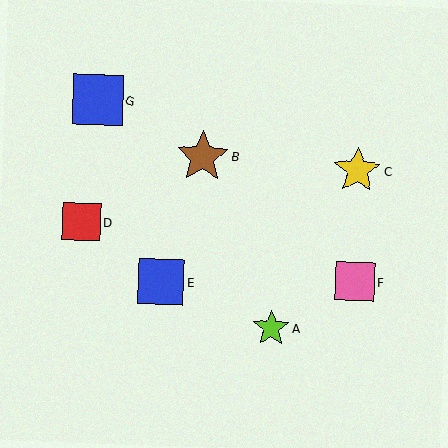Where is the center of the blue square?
The center of the blue square is at (98, 100).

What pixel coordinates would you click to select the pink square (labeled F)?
Click at (355, 281) to select the pink square F.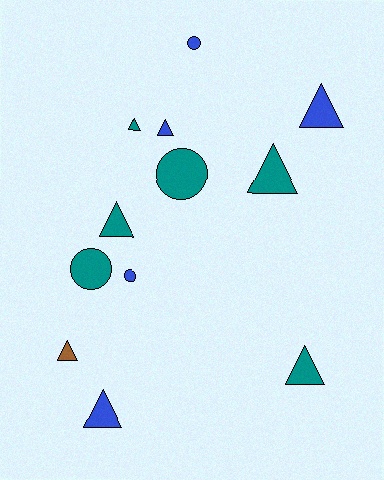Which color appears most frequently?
Teal, with 6 objects.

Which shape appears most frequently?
Triangle, with 8 objects.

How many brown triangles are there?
There is 1 brown triangle.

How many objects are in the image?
There are 12 objects.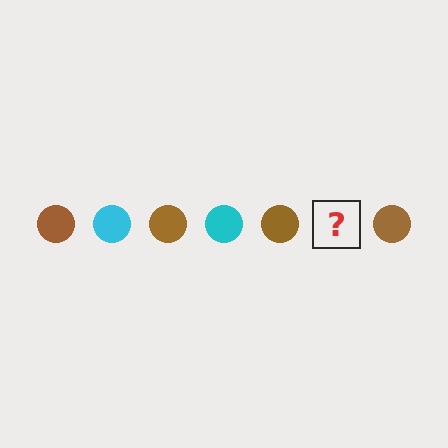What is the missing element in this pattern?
The missing element is a cyan circle.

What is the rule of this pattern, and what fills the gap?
The rule is that the pattern cycles through brown, cyan circles. The gap should be filled with a cyan circle.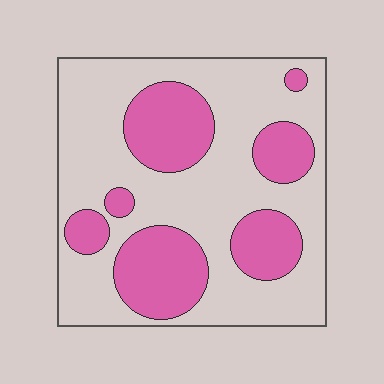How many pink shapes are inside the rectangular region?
7.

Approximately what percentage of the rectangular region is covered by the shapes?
Approximately 35%.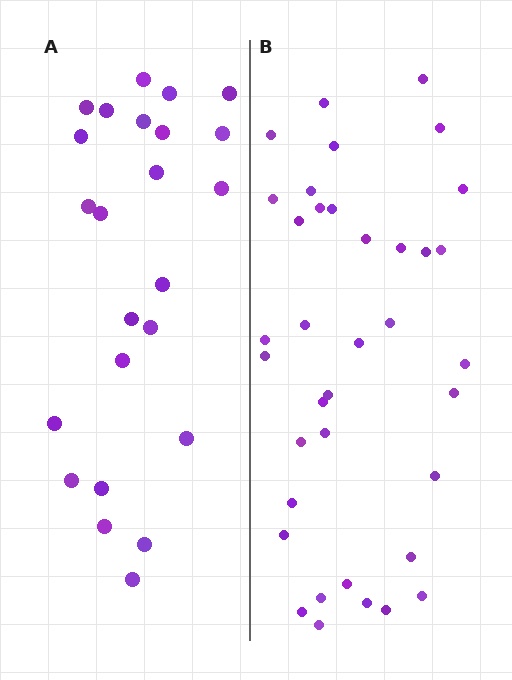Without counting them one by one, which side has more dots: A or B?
Region B (the right region) has more dots.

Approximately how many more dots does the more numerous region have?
Region B has approximately 15 more dots than region A.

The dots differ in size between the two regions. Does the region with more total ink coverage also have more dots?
No. Region A has more total ink coverage because its dots are larger, but region B actually contains more individual dots. Total area can be misleading — the number of items is what matters here.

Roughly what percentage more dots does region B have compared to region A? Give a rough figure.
About 55% more.